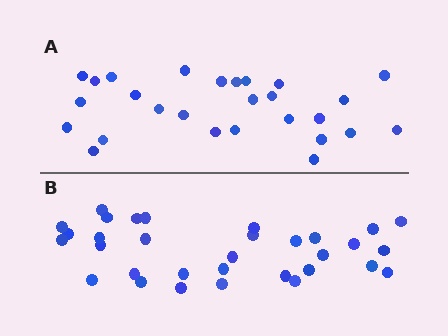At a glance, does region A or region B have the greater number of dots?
Region B (the bottom region) has more dots.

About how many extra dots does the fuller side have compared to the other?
Region B has about 5 more dots than region A.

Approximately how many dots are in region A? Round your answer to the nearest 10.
About 30 dots. (The exact count is 27, which rounds to 30.)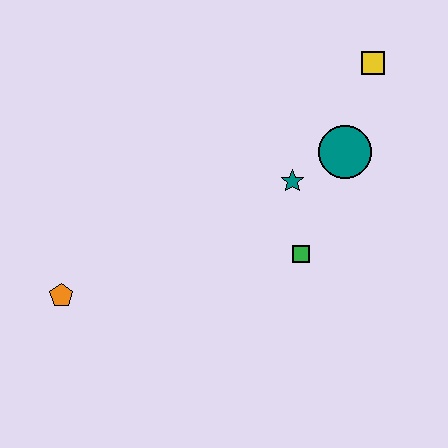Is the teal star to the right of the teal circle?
No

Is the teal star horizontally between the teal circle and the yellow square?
No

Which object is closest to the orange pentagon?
The green square is closest to the orange pentagon.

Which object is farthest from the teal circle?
The orange pentagon is farthest from the teal circle.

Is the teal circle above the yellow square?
No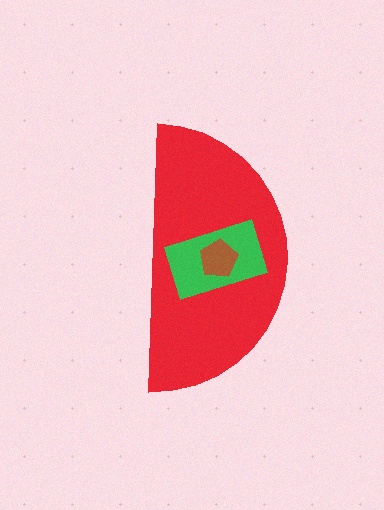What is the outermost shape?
The red semicircle.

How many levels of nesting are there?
3.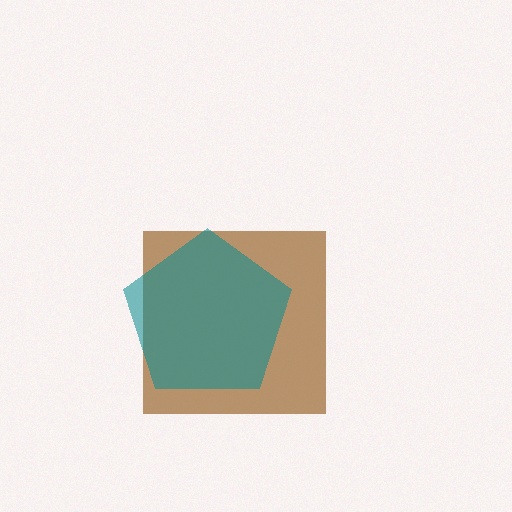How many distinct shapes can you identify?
There are 2 distinct shapes: a brown square, a teal pentagon.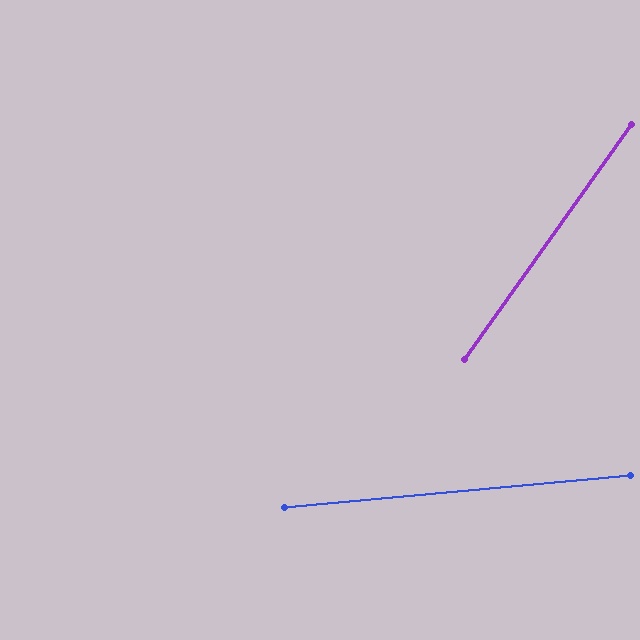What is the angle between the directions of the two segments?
Approximately 49 degrees.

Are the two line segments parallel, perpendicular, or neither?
Neither parallel nor perpendicular — they differ by about 49°.